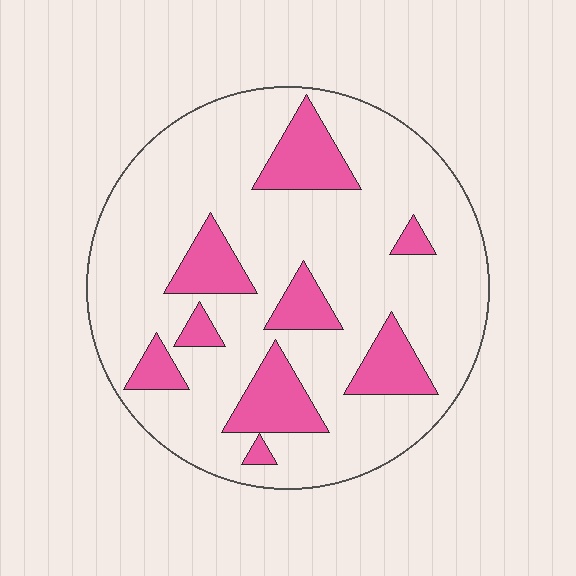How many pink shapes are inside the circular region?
9.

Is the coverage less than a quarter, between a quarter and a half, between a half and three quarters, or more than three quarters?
Less than a quarter.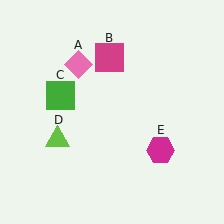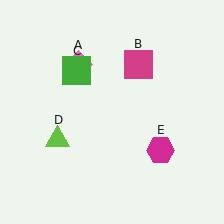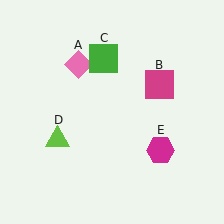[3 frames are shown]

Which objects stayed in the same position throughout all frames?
Pink diamond (object A) and lime triangle (object D) and magenta hexagon (object E) remained stationary.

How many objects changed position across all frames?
2 objects changed position: magenta square (object B), green square (object C).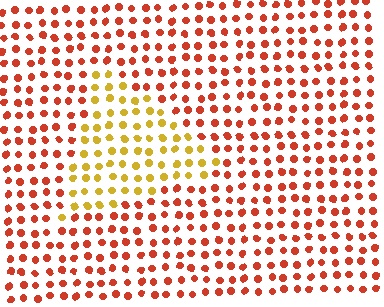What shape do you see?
I see a triangle.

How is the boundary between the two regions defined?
The boundary is defined purely by a slight shift in hue (about 43 degrees). Spacing, size, and orientation are identical on both sides.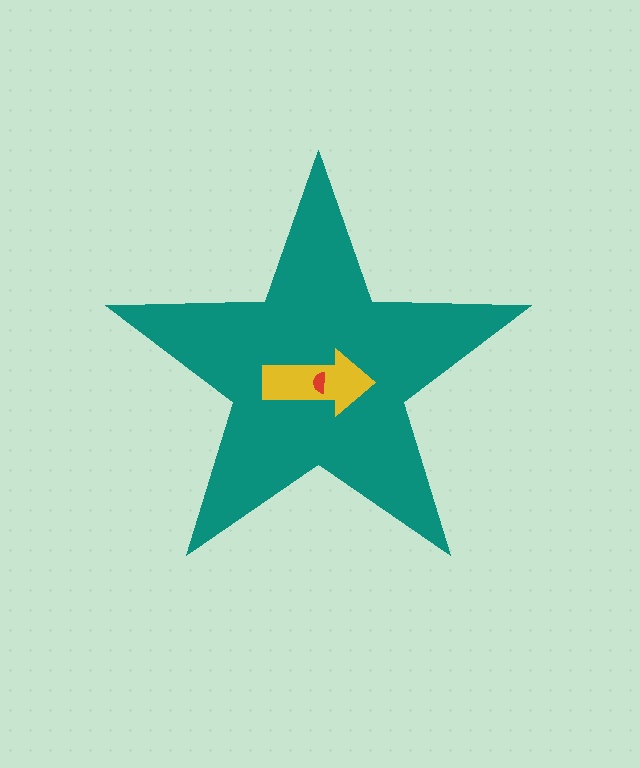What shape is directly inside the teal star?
The yellow arrow.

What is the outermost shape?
The teal star.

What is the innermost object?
The red semicircle.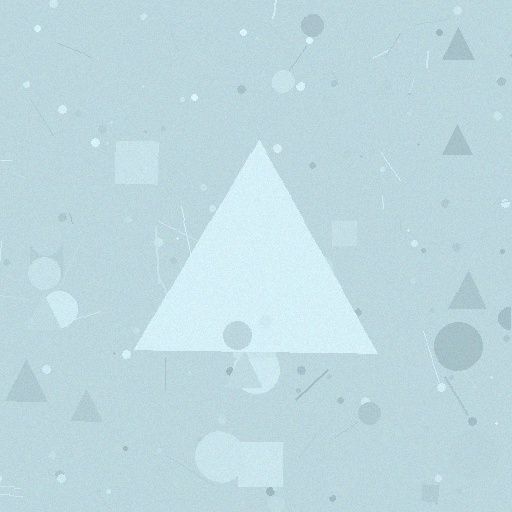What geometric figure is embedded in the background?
A triangle is embedded in the background.